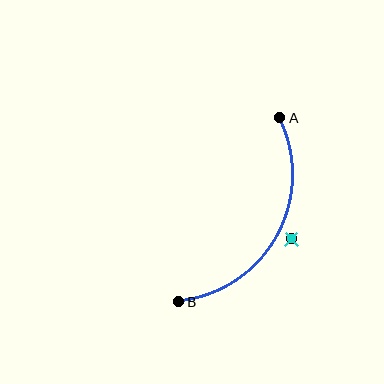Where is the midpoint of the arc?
The arc midpoint is the point on the curve farthest from the straight line joining A and B. It sits to the right of that line.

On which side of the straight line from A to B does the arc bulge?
The arc bulges to the right of the straight line connecting A and B.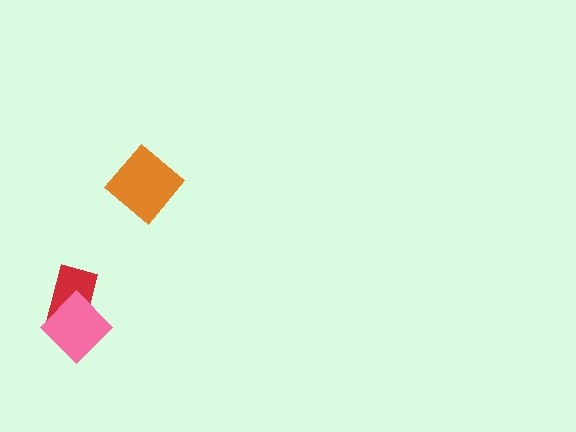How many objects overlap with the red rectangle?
1 object overlaps with the red rectangle.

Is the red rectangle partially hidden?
Yes, it is partially covered by another shape.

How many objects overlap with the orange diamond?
0 objects overlap with the orange diamond.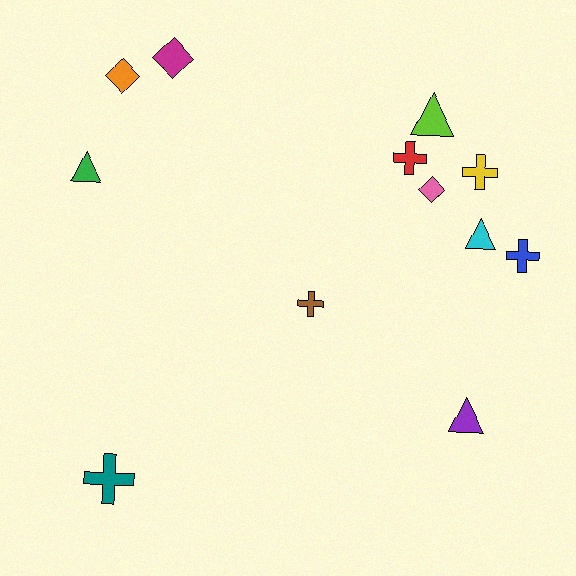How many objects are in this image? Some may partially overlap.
There are 12 objects.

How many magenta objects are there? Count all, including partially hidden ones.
There is 1 magenta object.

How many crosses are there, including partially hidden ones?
There are 5 crosses.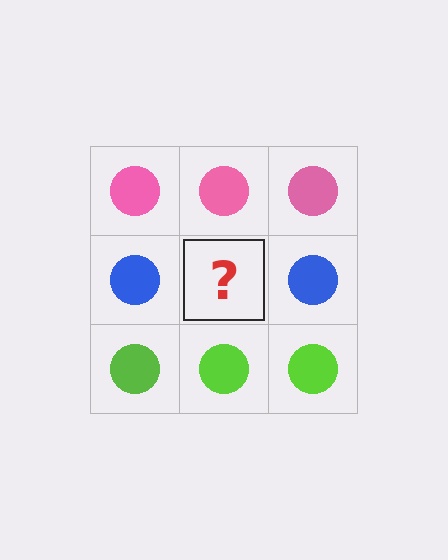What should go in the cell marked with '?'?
The missing cell should contain a blue circle.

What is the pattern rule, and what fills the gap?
The rule is that each row has a consistent color. The gap should be filled with a blue circle.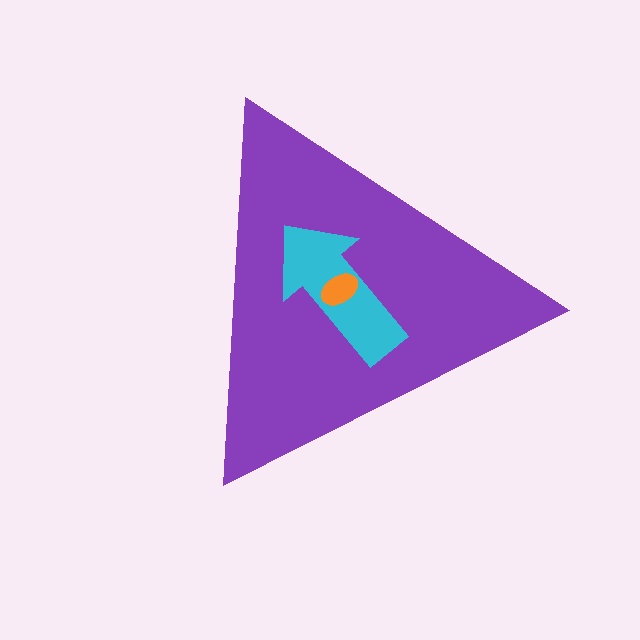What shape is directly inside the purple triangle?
The cyan arrow.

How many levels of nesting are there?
3.